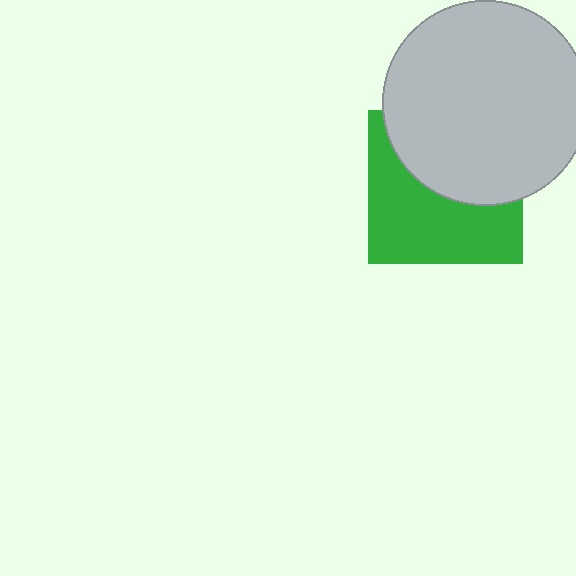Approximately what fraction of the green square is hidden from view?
Roughly 47% of the green square is hidden behind the light gray circle.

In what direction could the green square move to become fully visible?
The green square could move down. That would shift it out from behind the light gray circle entirely.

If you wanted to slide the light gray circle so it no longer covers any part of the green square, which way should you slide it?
Slide it up — that is the most direct way to separate the two shapes.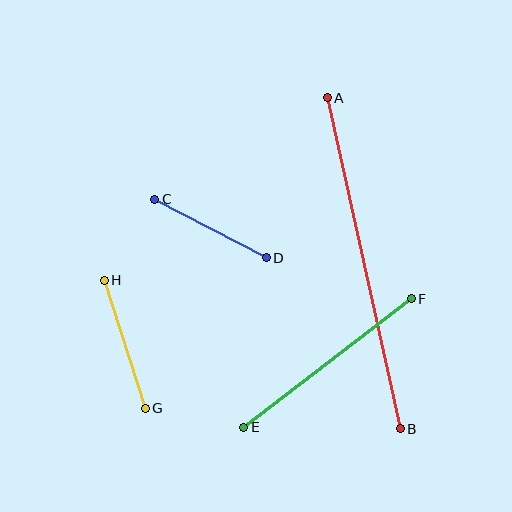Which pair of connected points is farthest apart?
Points A and B are farthest apart.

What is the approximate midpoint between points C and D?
The midpoint is at approximately (210, 229) pixels.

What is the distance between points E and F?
The distance is approximately 211 pixels.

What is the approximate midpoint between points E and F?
The midpoint is at approximately (328, 363) pixels.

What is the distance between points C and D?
The distance is approximately 126 pixels.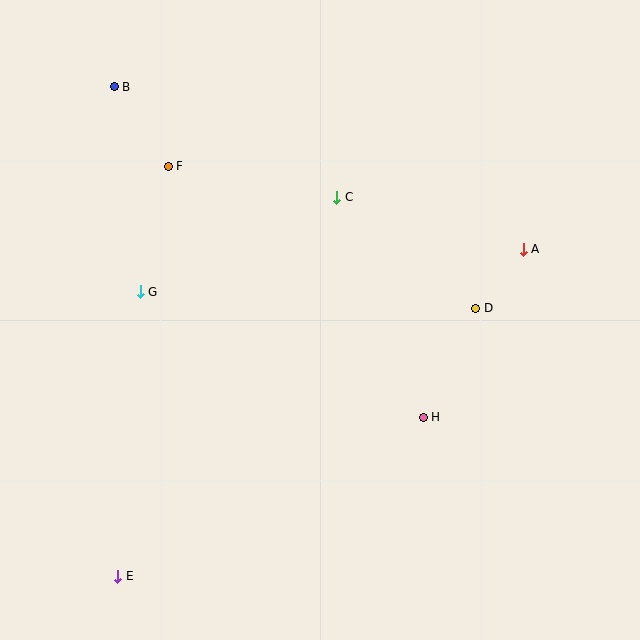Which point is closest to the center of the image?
Point C at (337, 197) is closest to the center.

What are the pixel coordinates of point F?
Point F is at (168, 166).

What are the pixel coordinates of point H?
Point H is at (423, 417).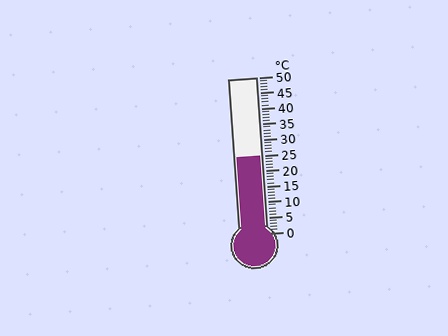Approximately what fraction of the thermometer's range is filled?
The thermometer is filled to approximately 50% of its range.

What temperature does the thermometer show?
The thermometer shows approximately 25°C.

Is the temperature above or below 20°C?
The temperature is above 20°C.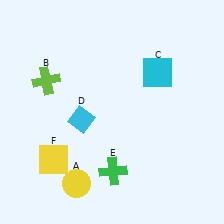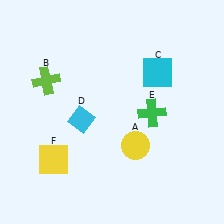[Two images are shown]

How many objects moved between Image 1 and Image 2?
2 objects moved between the two images.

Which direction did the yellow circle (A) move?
The yellow circle (A) moved right.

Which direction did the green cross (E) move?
The green cross (E) moved up.